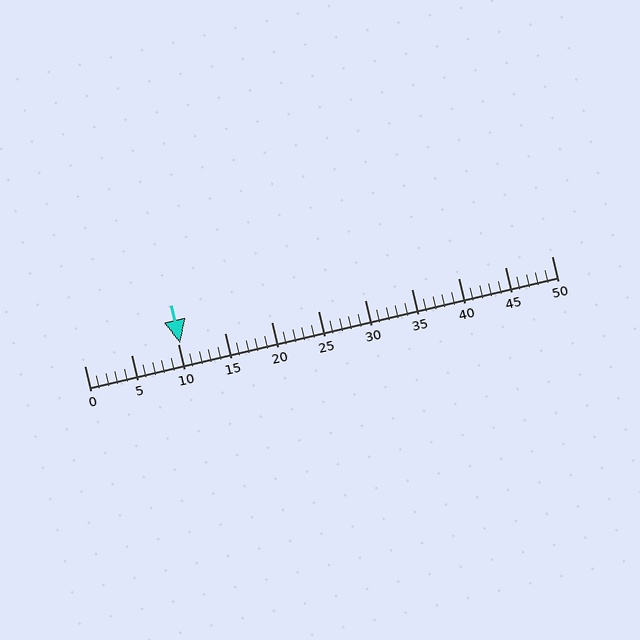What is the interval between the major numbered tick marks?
The major tick marks are spaced 5 units apart.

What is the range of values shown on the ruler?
The ruler shows values from 0 to 50.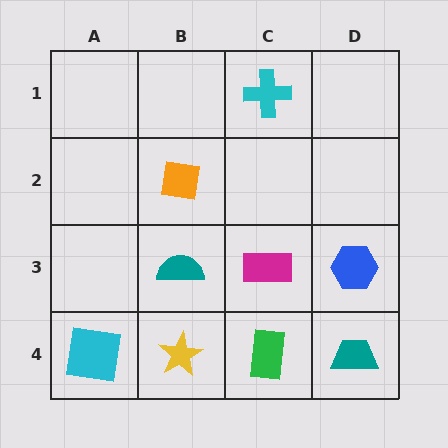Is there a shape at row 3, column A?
No, that cell is empty.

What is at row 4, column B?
A yellow star.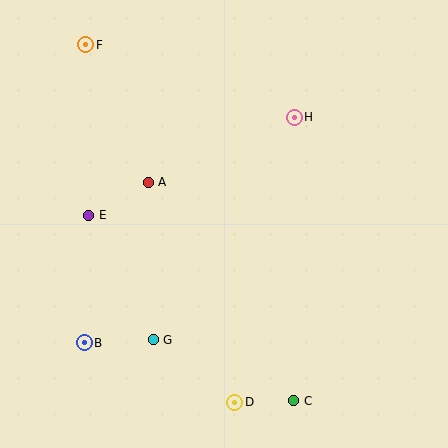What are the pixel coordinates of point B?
Point B is at (84, 343).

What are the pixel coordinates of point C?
Point C is at (294, 401).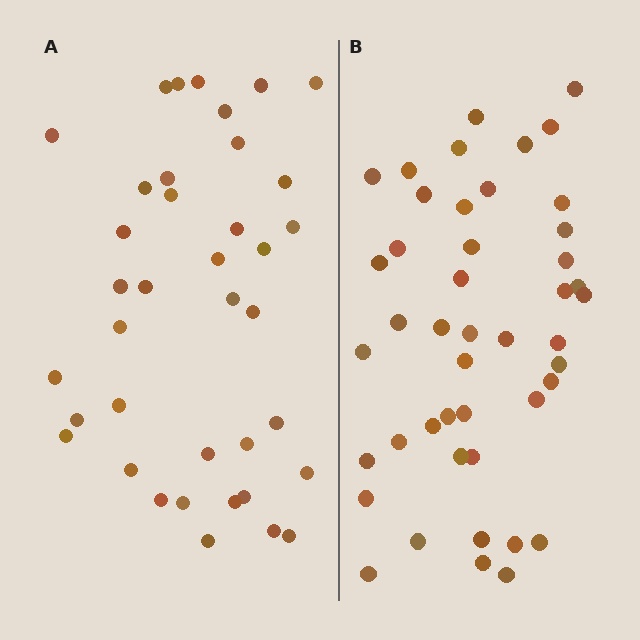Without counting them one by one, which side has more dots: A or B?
Region B (the right region) has more dots.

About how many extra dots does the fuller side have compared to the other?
Region B has roughly 8 or so more dots than region A.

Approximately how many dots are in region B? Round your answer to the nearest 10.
About 40 dots. (The exact count is 45, which rounds to 40.)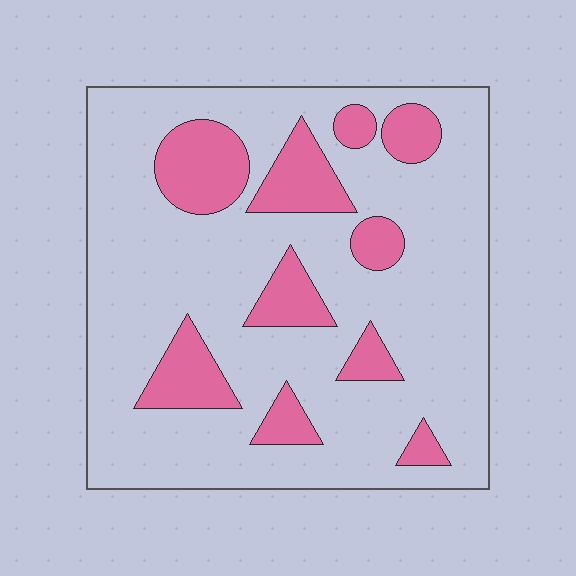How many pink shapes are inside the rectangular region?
10.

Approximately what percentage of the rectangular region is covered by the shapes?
Approximately 20%.